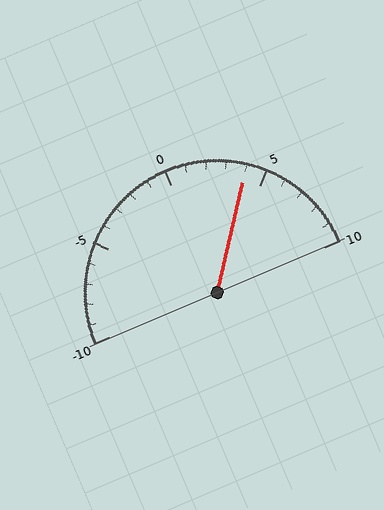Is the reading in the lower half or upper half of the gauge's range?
The reading is in the upper half of the range (-10 to 10).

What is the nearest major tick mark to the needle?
The nearest major tick mark is 5.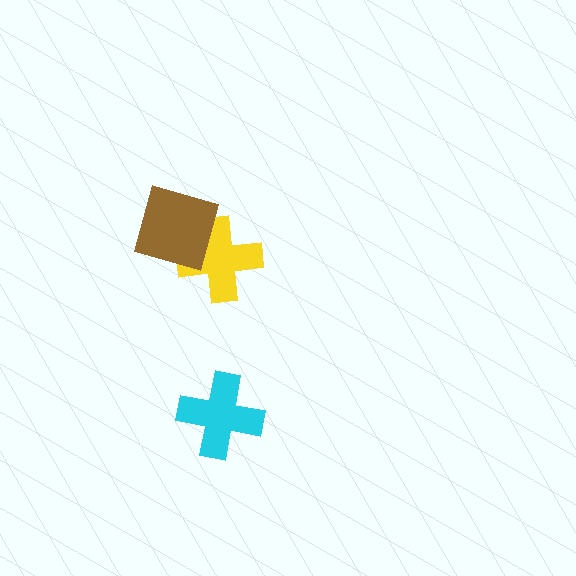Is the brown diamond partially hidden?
No, no other shape covers it.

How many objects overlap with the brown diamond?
1 object overlaps with the brown diamond.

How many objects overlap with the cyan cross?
0 objects overlap with the cyan cross.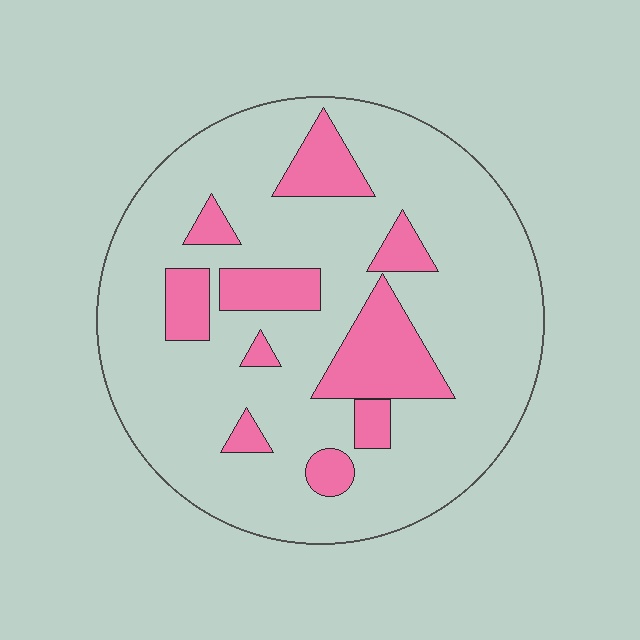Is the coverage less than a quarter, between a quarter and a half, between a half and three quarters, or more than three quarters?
Less than a quarter.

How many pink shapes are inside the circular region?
10.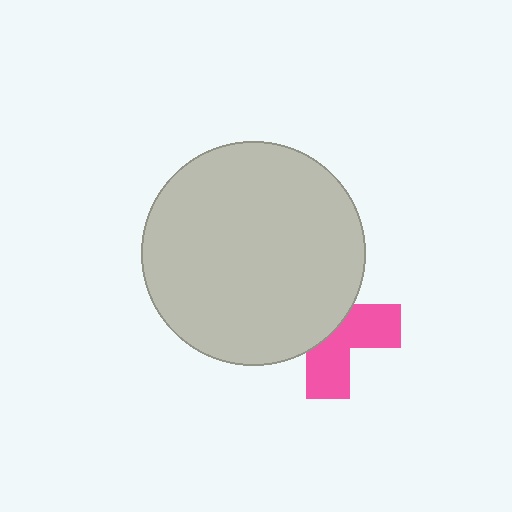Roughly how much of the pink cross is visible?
About half of it is visible (roughly 46%).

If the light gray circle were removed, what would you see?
You would see the complete pink cross.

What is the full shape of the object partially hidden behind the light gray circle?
The partially hidden object is a pink cross.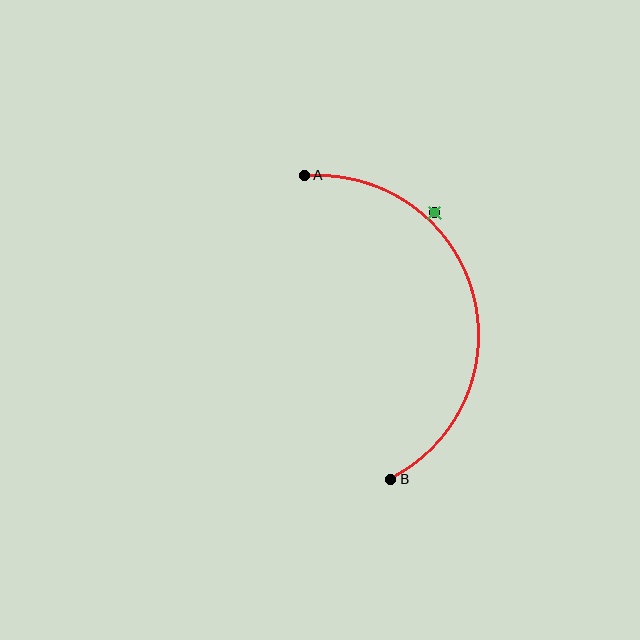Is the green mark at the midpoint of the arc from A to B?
No — the green mark does not lie on the arc at all. It sits slightly outside the curve.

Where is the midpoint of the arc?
The arc midpoint is the point on the curve farthest from the straight line joining A and B. It sits to the right of that line.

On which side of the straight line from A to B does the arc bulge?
The arc bulges to the right of the straight line connecting A and B.